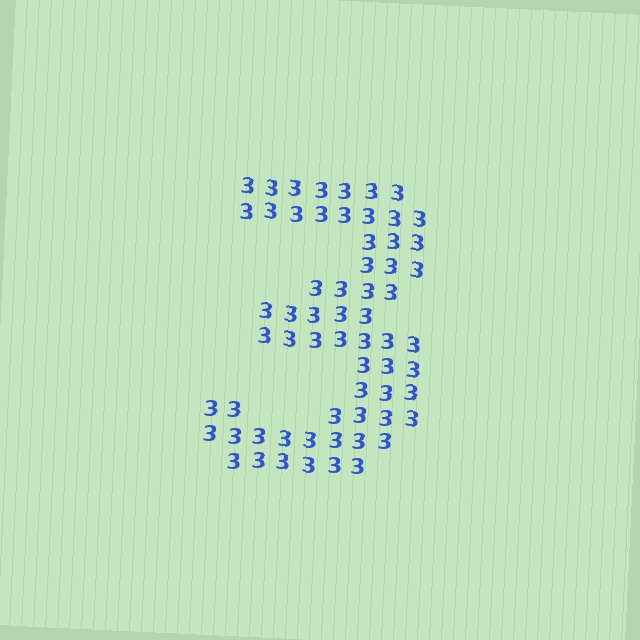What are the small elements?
The small elements are digit 3's.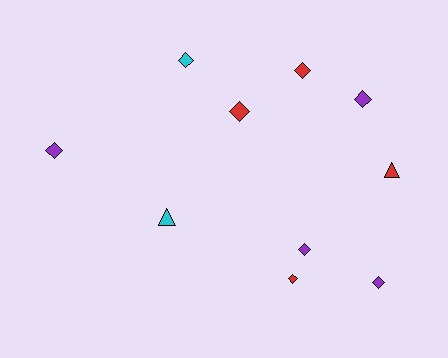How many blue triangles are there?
There are no blue triangles.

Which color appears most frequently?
Red, with 4 objects.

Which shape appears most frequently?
Diamond, with 8 objects.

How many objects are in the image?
There are 10 objects.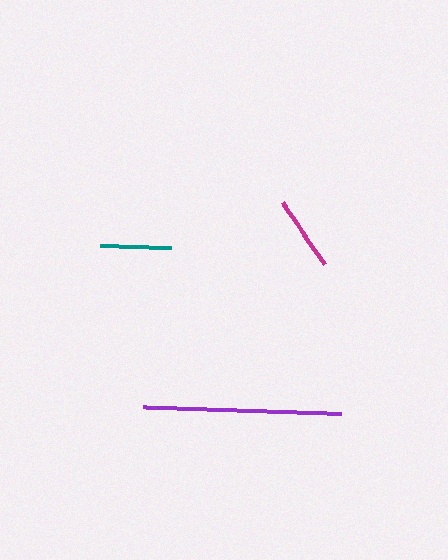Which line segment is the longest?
The purple line is the longest at approximately 198 pixels.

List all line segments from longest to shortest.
From longest to shortest: purple, magenta, teal.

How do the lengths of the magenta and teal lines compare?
The magenta and teal lines are approximately the same length.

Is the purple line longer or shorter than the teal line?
The purple line is longer than the teal line.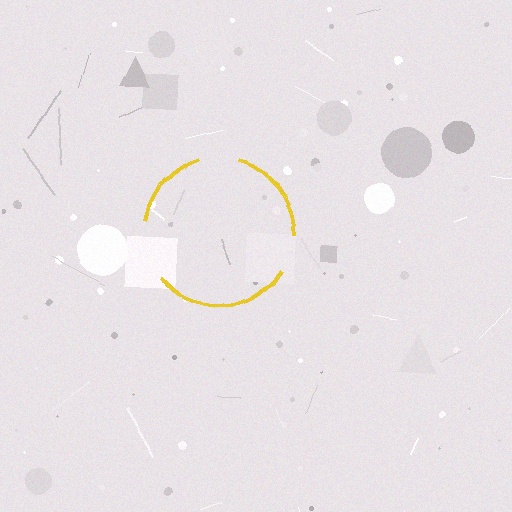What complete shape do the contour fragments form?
The contour fragments form a circle.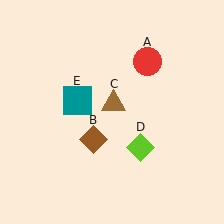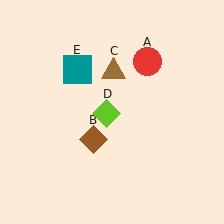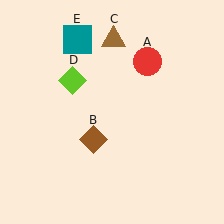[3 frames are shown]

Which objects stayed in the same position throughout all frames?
Red circle (object A) and brown diamond (object B) remained stationary.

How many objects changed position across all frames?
3 objects changed position: brown triangle (object C), lime diamond (object D), teal square (object E).